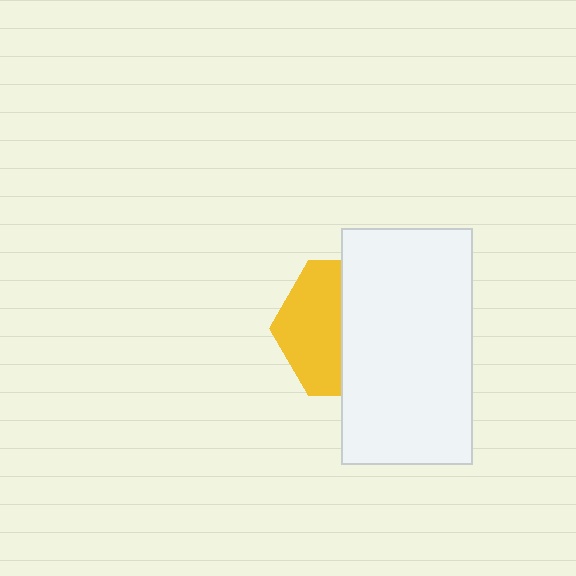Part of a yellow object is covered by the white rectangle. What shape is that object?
It is a hexagon.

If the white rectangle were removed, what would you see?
You would see the complete yellow hexagon.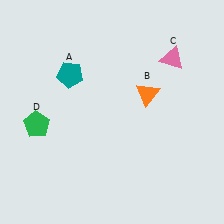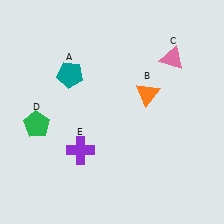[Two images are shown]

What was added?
A purple cross (E) was added in Image 2.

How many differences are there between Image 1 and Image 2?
There is 1 difference between the two images.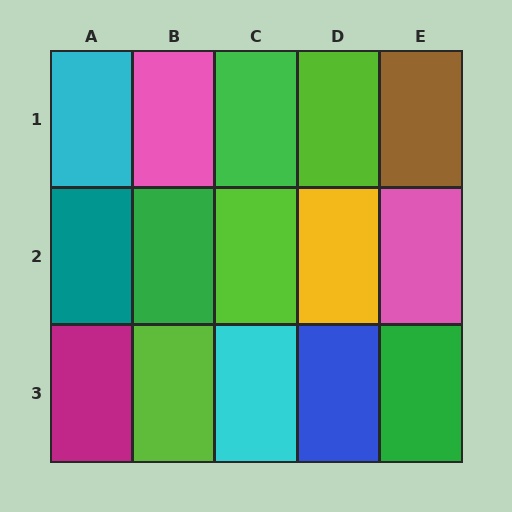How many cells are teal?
1 cell is teal.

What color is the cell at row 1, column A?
Cyan.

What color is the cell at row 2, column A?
Teal.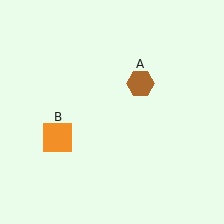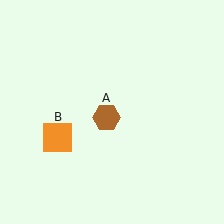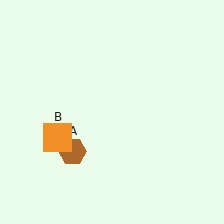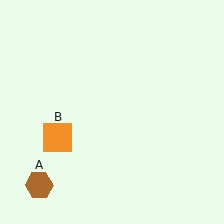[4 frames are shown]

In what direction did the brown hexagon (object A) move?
The brown hexagon (object A) moved down and to the left.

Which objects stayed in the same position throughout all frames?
Orange square (object B) remained stationary.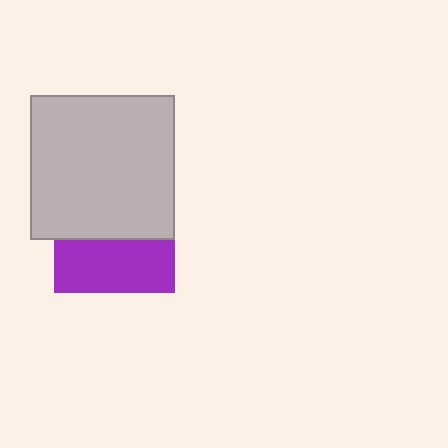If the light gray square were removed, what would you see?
You would see the complete purple square.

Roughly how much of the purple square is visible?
About half of it is visible (roughly 45%).